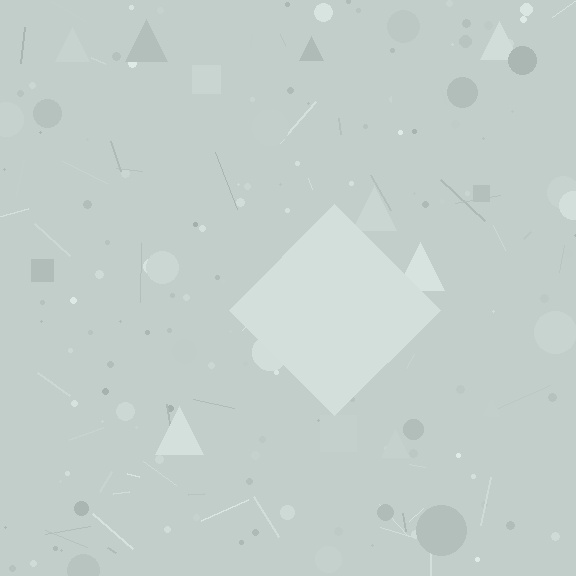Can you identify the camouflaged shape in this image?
The camouflaged shape is a diamond.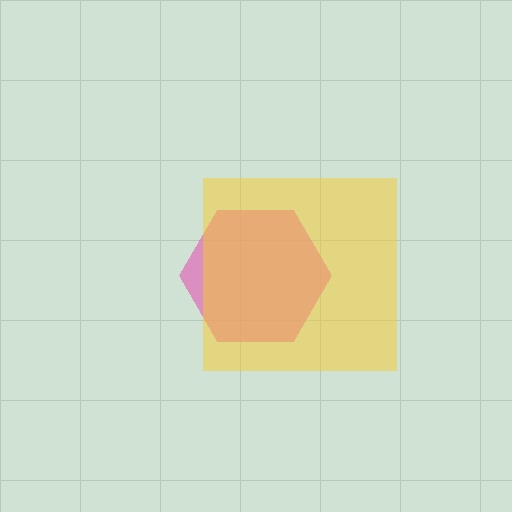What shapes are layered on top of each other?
The layered shapes are: a pink hexagon, a yellow square.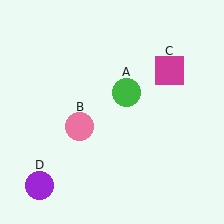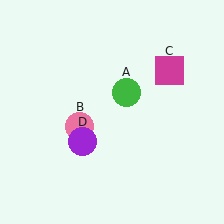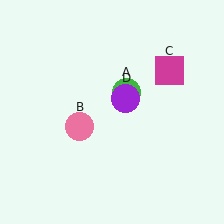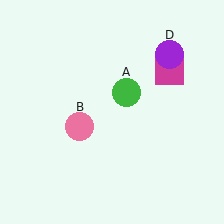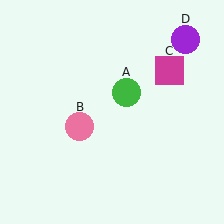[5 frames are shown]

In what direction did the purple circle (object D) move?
The purple circle (object D) moved up and to the right.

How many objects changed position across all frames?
1 object changed position: purple circle (object D).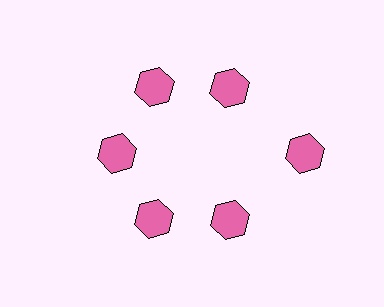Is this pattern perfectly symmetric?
No. The 6 pink hexagons are arranged in a ring, but one element near the 3 o'clock position is pushed outward from the center, breaking the 6-fold rotational symmetry.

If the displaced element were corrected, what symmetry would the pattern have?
It would have 6-fold rotational symmetry — the pattern would map onto itself every 60 degrees.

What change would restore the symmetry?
The symmetry would be restored by moving it inward, back onto the ring so that all 6 hexagons sit at equal angles and equal distance from the center.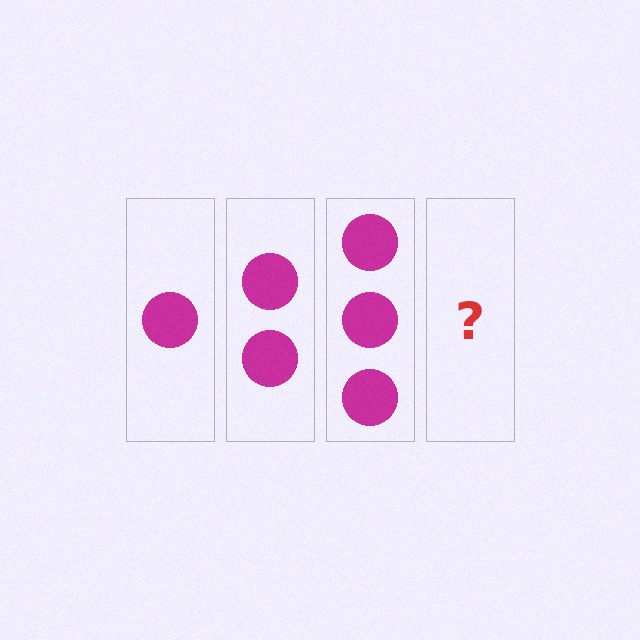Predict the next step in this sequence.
The next step is 4 circles.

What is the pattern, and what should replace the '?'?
The pattern is that each step adds one more circle. The '?' should be 4 circles.